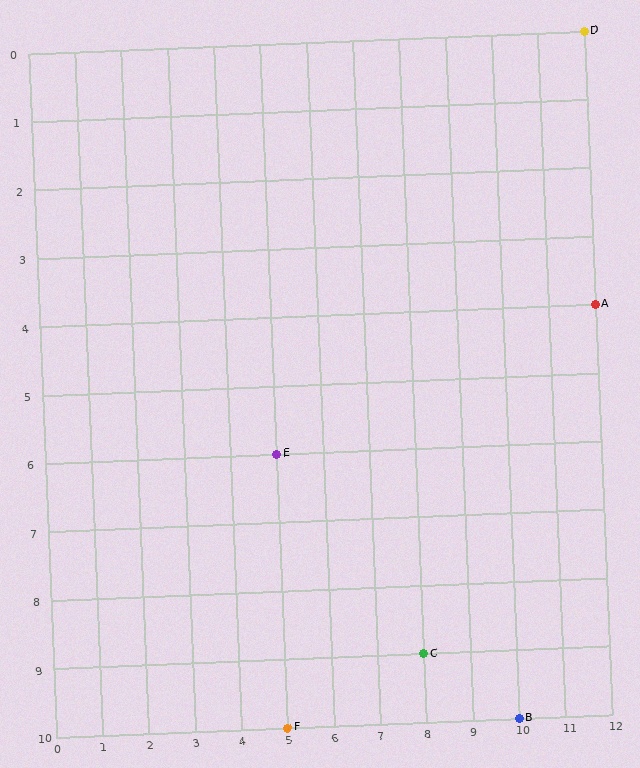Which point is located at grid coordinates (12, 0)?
Point D is at (12, 0).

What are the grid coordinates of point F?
Point F is at grid coordinates (5, 10).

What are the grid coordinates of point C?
Point C is at grid coordinates (8, 9).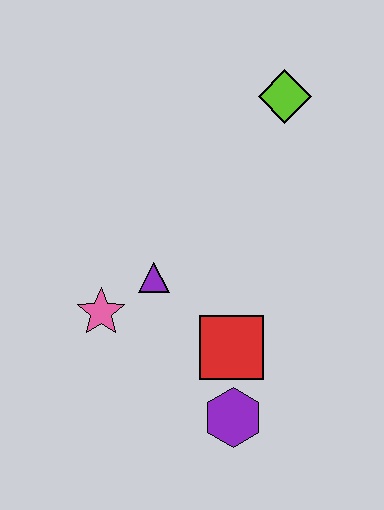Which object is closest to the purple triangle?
The pink star is closest to the purple triangle.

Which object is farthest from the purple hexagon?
The lime diamond is farthest from the purple hexagon.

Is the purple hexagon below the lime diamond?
Yes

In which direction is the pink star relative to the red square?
The pink star is to the left of the red square.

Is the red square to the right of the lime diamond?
No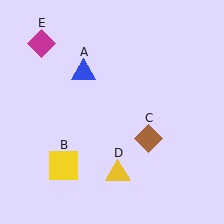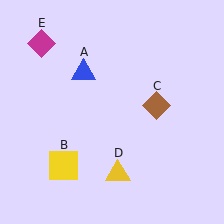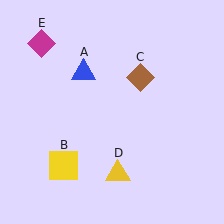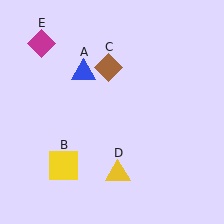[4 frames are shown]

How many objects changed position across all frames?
1 object changed position: brown diamond (object C).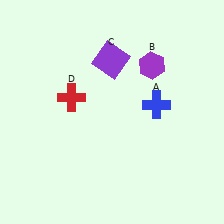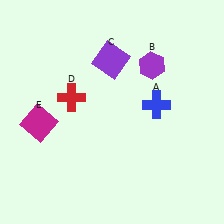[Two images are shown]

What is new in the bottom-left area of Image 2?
A magenta square (E) was added in the bottom-left area of Image 2.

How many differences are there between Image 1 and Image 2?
There is 1 difference between the two images.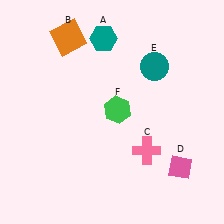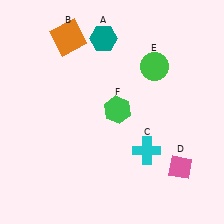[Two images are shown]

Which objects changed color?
C changed from pink to cyan. E changed from teal to green.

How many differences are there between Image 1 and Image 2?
There are 2 differences between the two images.